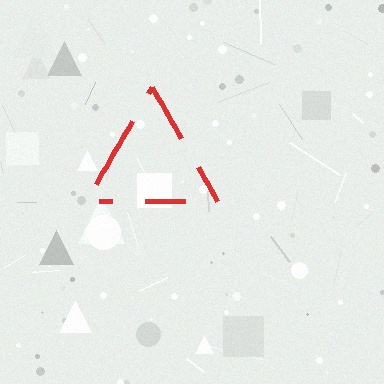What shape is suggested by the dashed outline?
The dashed outline suggests a triangle.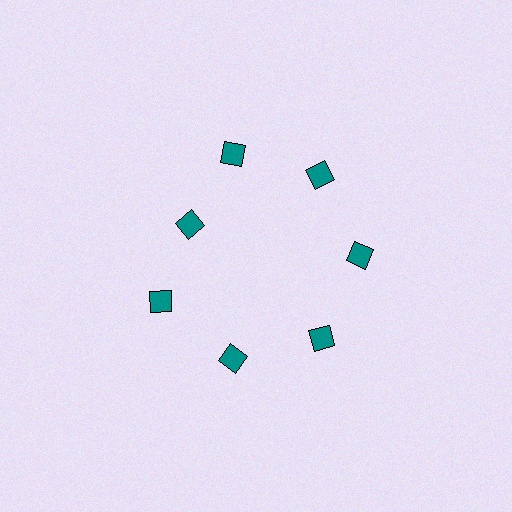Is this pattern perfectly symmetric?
No. The 7 teal diamonds are arranged in a ring, but one element near the 10 o'clock position is pulled inward toward the center, breaking the 7-fold rotational symmetry.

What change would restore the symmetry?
The symmetry would be restored by moving it outward, back onto the ring so that all 7 diamonds sit at equal angles and equal distance from the center.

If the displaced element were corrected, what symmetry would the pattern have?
It would have 7-fold rotational symmetry — the pattern would map onto itself every 51 degrees.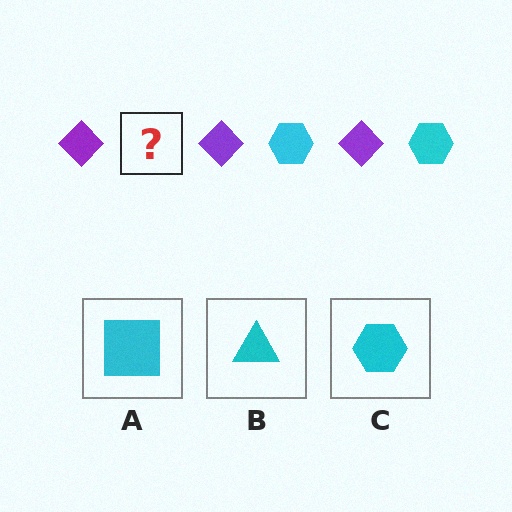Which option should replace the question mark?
Option C.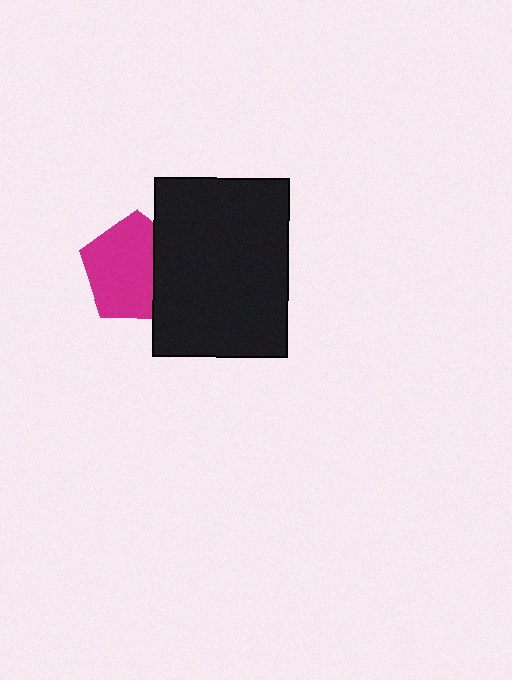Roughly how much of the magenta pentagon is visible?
Most of it is visible (roughly 70%).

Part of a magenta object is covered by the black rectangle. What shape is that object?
It is a pentagon.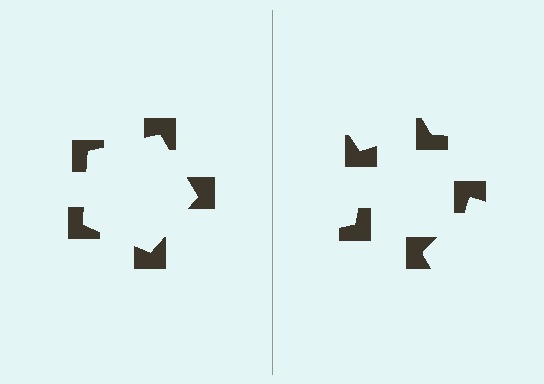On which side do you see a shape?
An illusory pentagon appears on the left side. On the right side the wedge cuts are rotated, so no coherent shape forms.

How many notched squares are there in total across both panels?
10 — 5 on each side.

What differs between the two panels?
The notched squares are positioned identically on both sides; only the wedge orientations differ. On the left they align to a pentagon; on the right they are misaligned.